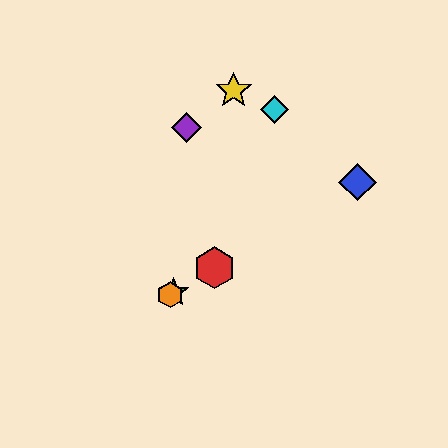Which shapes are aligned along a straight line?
The red hexagon, the blue diamond, the green star, the orange hexagon are aligned along a straight line.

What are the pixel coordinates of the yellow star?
The yellow star is at (234, 91).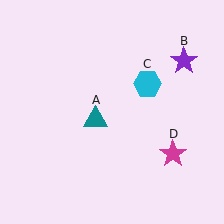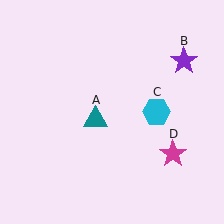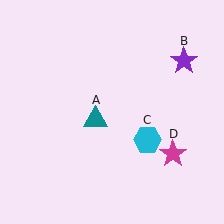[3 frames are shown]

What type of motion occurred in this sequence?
The cyan hexagon (object C) rotated clockwise around the center of the scene.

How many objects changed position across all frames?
1 object changed position: cyan hexagon (object C).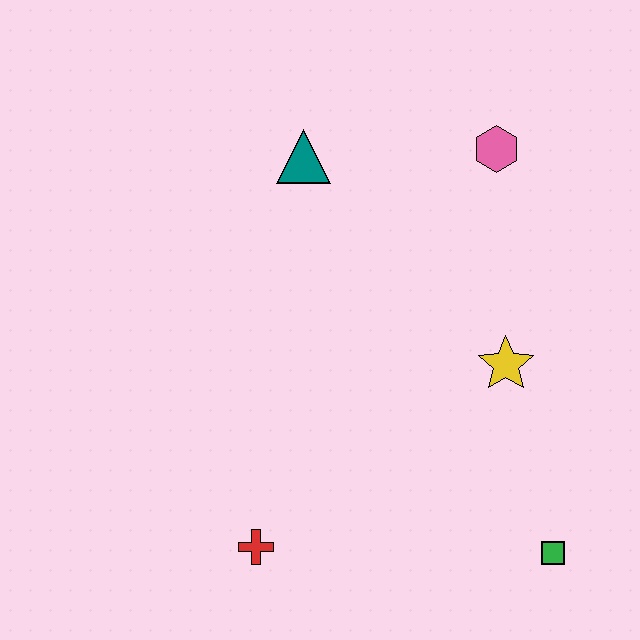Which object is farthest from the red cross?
The pink hexagon is farthest from the red cross.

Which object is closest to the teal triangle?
The pink hexagon is closest to the teal triangle.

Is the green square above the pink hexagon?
No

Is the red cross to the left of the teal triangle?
Yes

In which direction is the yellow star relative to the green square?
The yellow star is above the green square.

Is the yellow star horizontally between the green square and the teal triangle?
Yes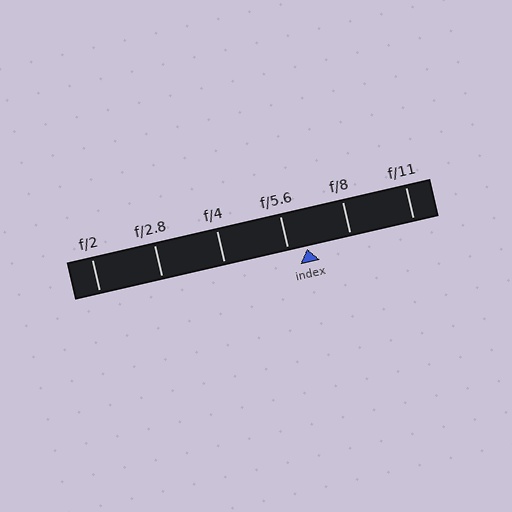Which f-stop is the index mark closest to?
The index mark is closest to f/5.6.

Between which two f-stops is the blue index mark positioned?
The index mark is between f/5.6 and f/8.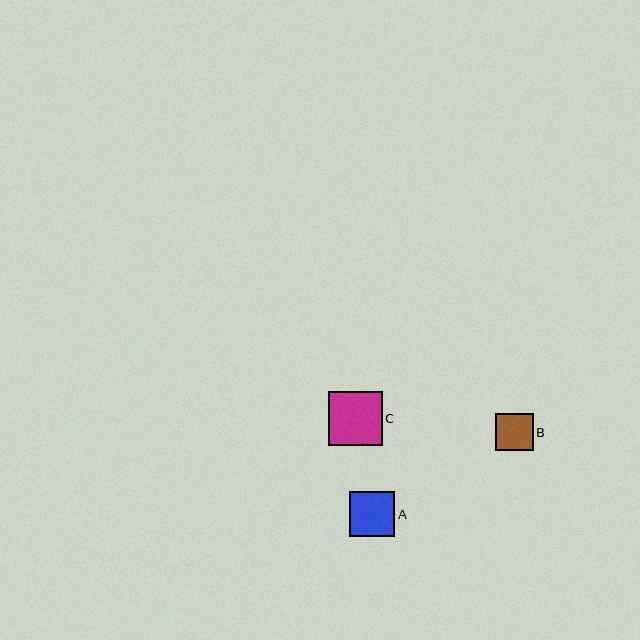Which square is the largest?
Square C is the largest with a size of approximately 53 pixels.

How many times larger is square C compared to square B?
Square C is approximately 1.4 times the size of square B.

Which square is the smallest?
Square B is the smallest with a size of approximately 38 pixels.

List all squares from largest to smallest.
From largest to smallest: C, A, B.